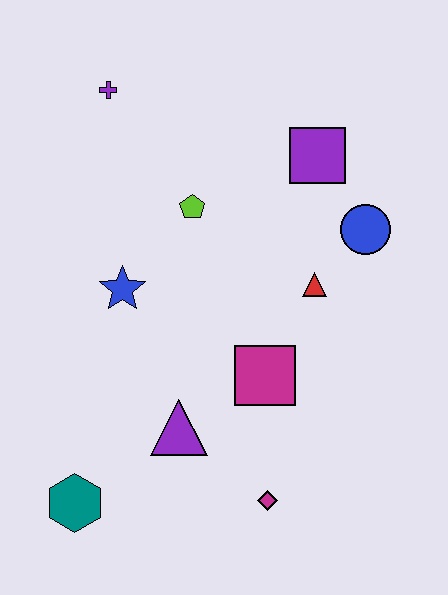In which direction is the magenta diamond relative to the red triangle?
The magenta diamond is below the red triangle.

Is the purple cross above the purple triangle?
Yes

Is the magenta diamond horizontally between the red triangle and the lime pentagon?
Yes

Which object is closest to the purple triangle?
The magenta square is closest to the purple triangle.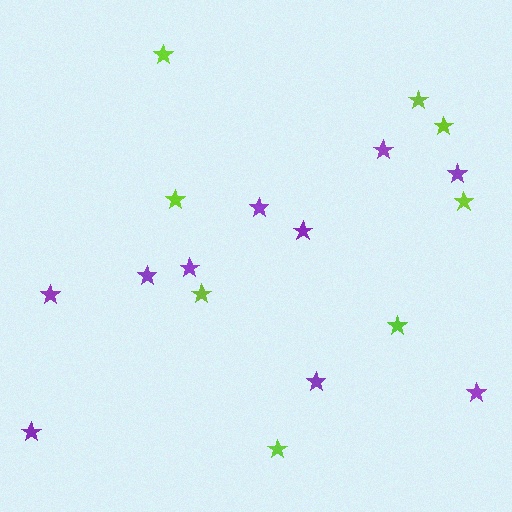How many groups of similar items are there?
There are 2 groups: one group of purple stars (10) and one group of lime stars (8).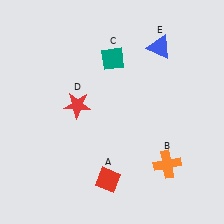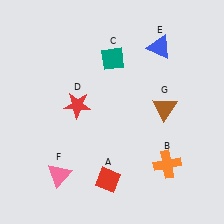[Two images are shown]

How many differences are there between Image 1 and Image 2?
There are 2 differences between the two images.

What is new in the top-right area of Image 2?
A brown triangle (G) was added in the top-right area of Image 2.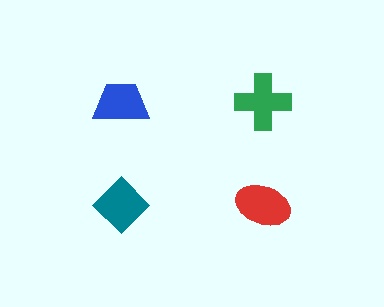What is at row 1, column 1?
A blue trapezoid.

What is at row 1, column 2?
A green cross.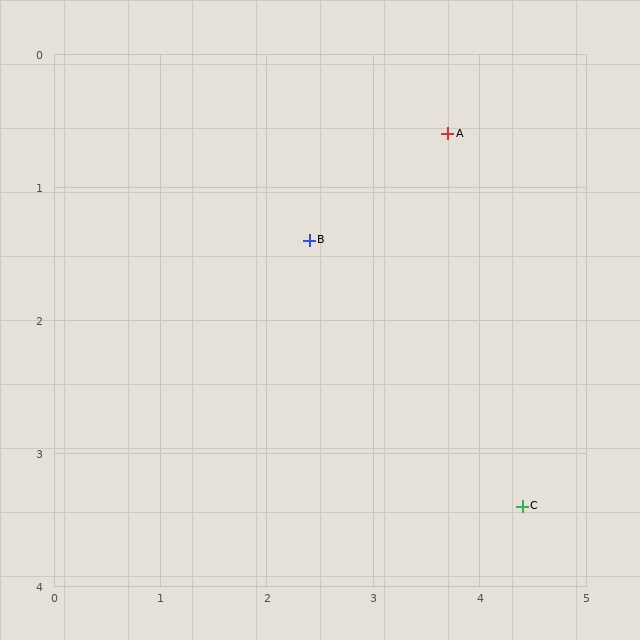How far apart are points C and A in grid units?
Points C and A are about 2.9 grid units apart.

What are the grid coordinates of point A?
Point A is at approximately (3.7, 0.6).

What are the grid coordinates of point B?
Point B is at approximately (2.4, 1.4).